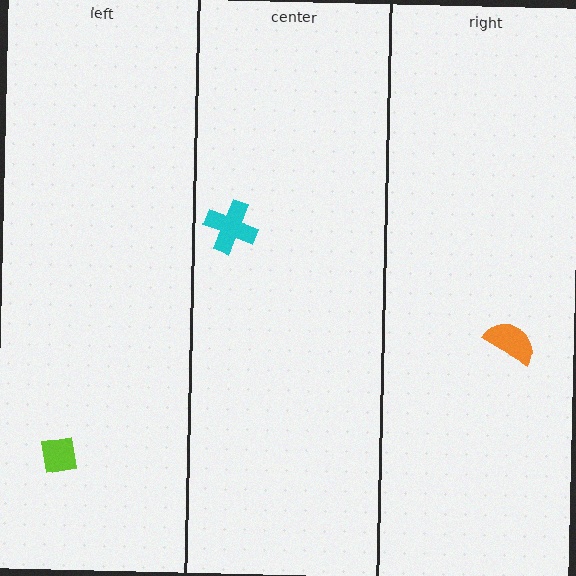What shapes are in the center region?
The cyan cross.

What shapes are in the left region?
The lime square.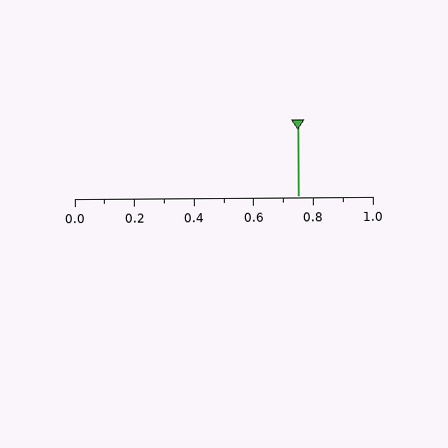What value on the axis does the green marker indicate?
The marker indicates approximately 0.75.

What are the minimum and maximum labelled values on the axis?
The axis runs from 0.0 to 1.0.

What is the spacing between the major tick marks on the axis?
The major ticks are spaced 0.2 apart.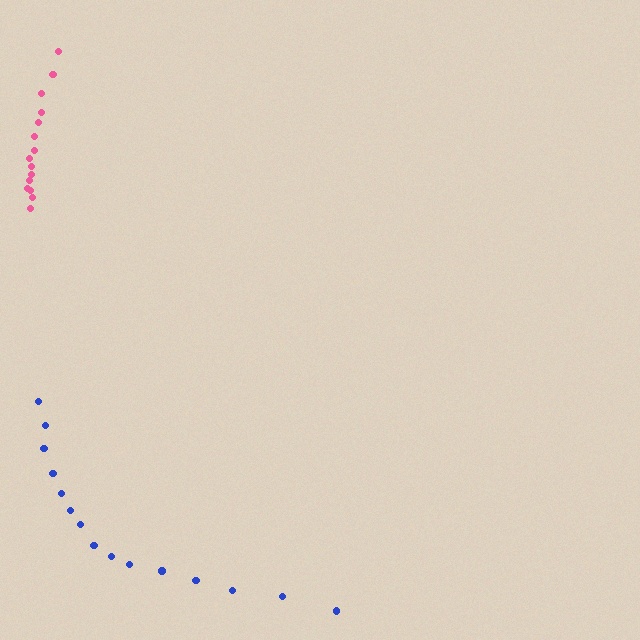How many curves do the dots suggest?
There are 2 distinct paths.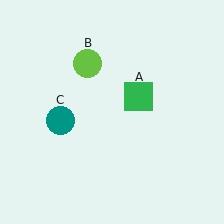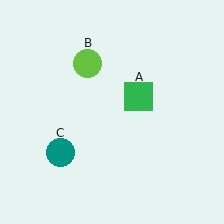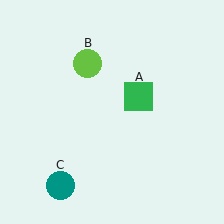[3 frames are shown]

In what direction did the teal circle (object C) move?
The teal circle (object C) moved down.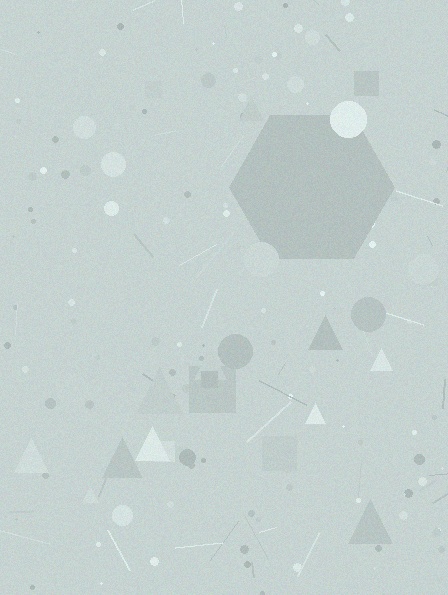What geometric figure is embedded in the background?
A hexagon is embedded in the background.